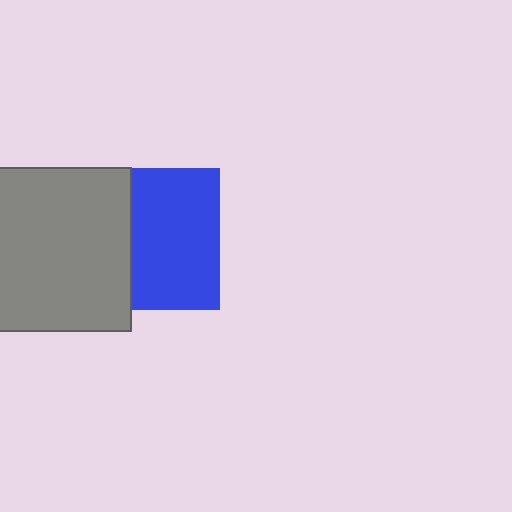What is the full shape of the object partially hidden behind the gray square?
The partially hidden object is a blue square.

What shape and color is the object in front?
The object in front is a gray square.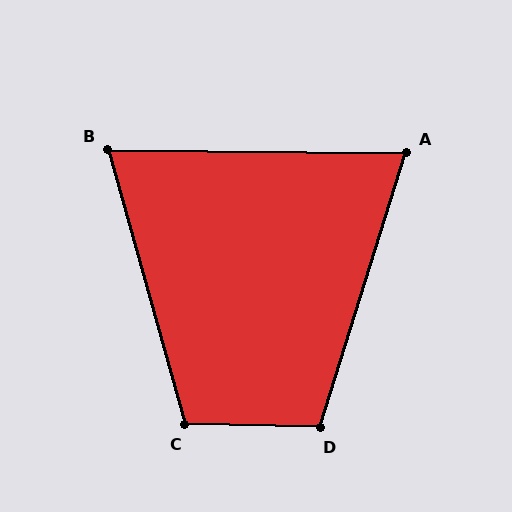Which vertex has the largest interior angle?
C, at approximately 107 degrees.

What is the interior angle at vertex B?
Approximately 74 degrees (acute).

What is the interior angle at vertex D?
Approximately 106 degrees (obtuse).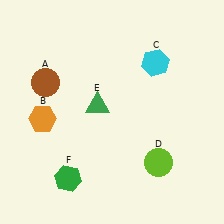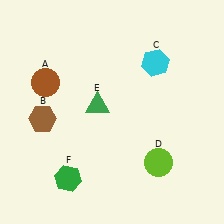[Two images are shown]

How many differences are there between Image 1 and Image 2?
There is 1 difference between the two images.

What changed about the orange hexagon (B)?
In Image 1, B is orange. In Image 2, it changed to brown.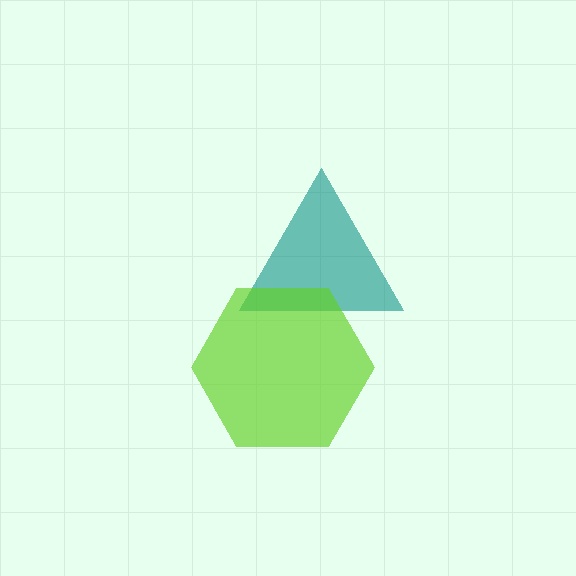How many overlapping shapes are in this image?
There are 2 overlapping shapes in the image.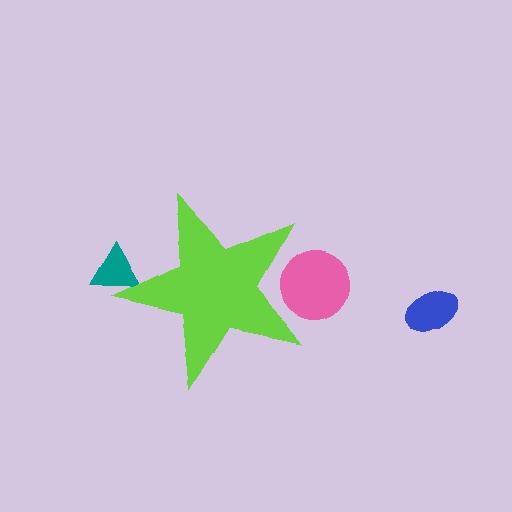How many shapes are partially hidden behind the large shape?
2 shapes are partially hidden.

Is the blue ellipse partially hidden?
No, the blue ellipse is fully visible.